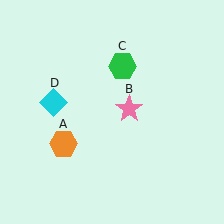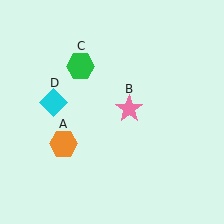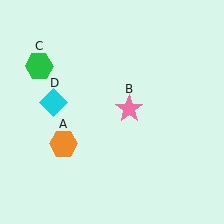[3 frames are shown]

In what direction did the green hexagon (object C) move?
The green hexagon (object C) moved left.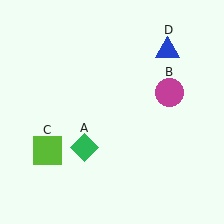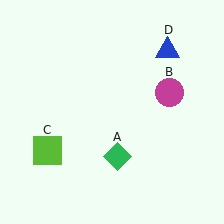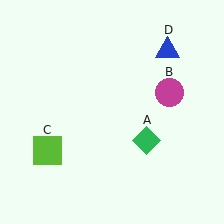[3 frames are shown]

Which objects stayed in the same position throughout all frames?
Magenta circle (object B) and lime square (object C) and blue triangle (object D) remained stationary.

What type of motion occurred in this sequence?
The green diamond (object A) rotated counterclockwise around the center of the scene.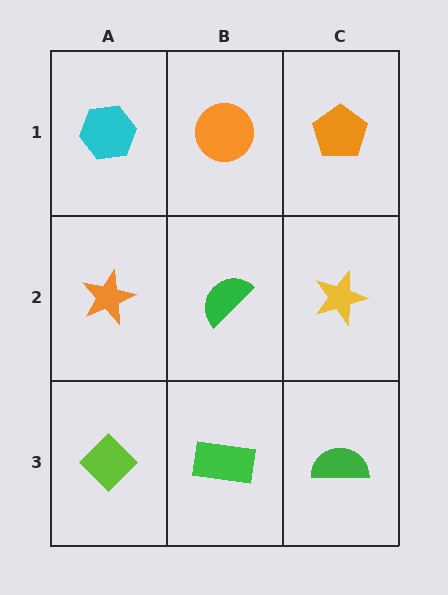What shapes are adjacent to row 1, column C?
A yellow star (row 2, column C), an orange circle (row 1, column B).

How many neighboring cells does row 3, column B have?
3.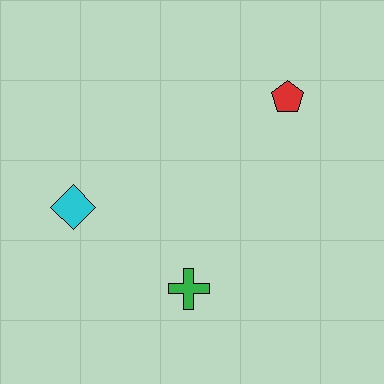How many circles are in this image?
There are no circles.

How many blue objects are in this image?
There are no blue objects.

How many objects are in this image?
There are 3 objects.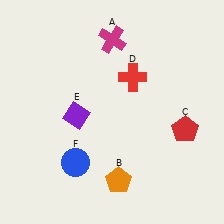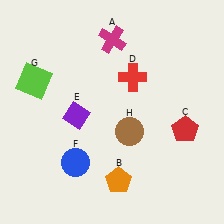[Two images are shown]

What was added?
A lime square (G), a brown circle (H) were added in Image 2.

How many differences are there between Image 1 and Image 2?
There are 2 differences between the two images.